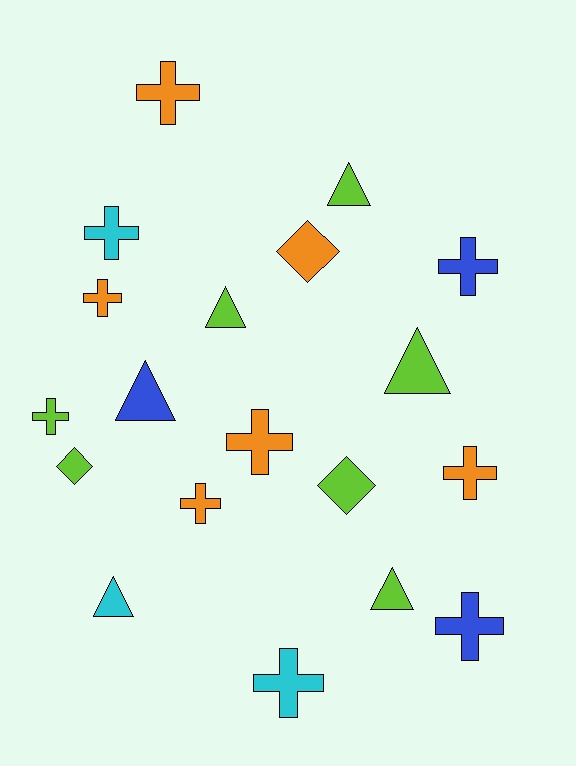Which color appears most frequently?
Lime, with 7 objects.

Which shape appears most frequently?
Cross, with 10 objects.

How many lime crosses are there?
There is 1 lime cross.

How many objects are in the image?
There are 19 objects.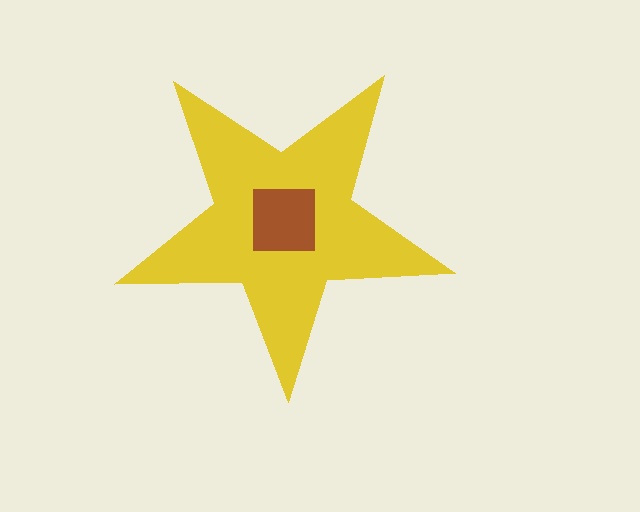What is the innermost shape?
The brown square.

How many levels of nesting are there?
2.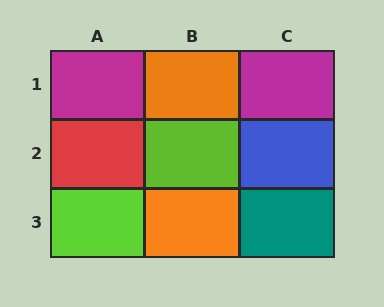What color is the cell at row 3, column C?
Teal.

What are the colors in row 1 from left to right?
Magenta, orange, magenta.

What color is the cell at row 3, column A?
Lime.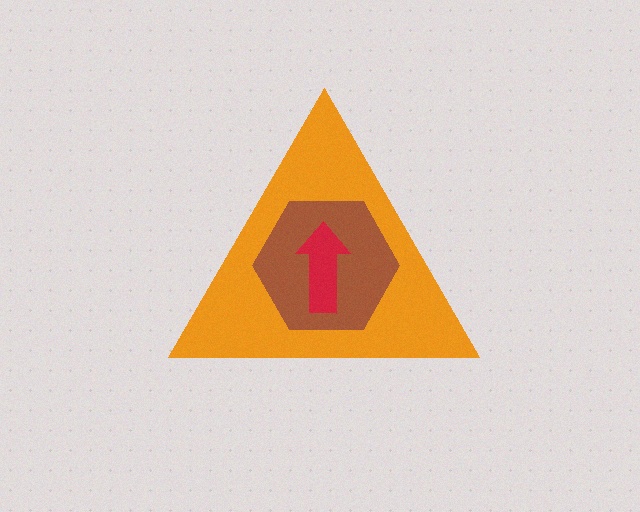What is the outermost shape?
The orange triangle.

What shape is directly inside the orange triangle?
The brown hexagon.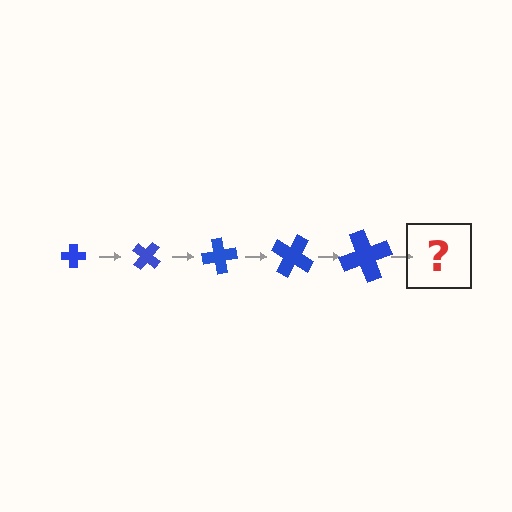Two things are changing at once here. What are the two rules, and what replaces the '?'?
The two rules are that the cross grows larger each step and it rotates 40 degrees each step. The '?' should be a cross, larger than the previous one and rotated 200 degrees from the start.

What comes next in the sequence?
The next element should be a cross, larger than the previous one and rotated 200 degrees from the start.